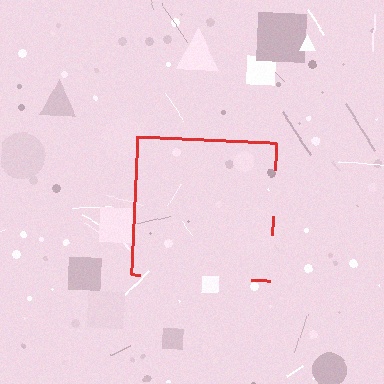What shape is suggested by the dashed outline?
The dashed outline suggests a square.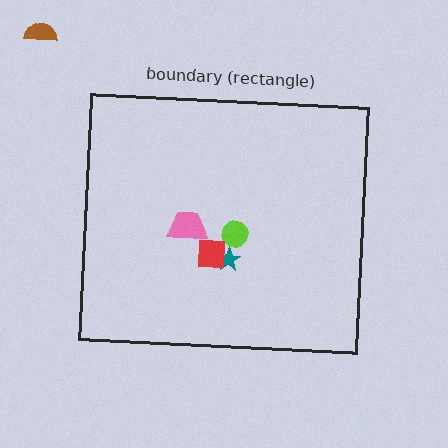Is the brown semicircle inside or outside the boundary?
Outside.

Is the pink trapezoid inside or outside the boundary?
Inside.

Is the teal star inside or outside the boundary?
Inside.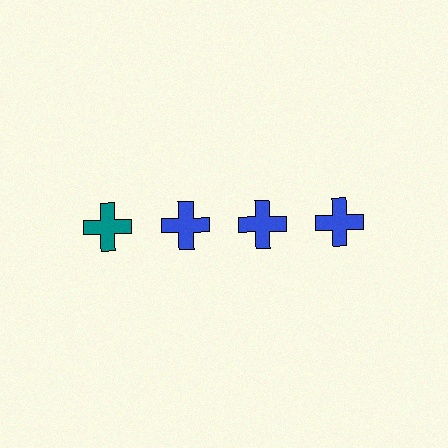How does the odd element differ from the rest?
It has a different color: teal instead of blue.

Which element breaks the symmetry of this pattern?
The teal cross in the top row, leftmost column breaks the symmetry. All other shapes are blue crosses.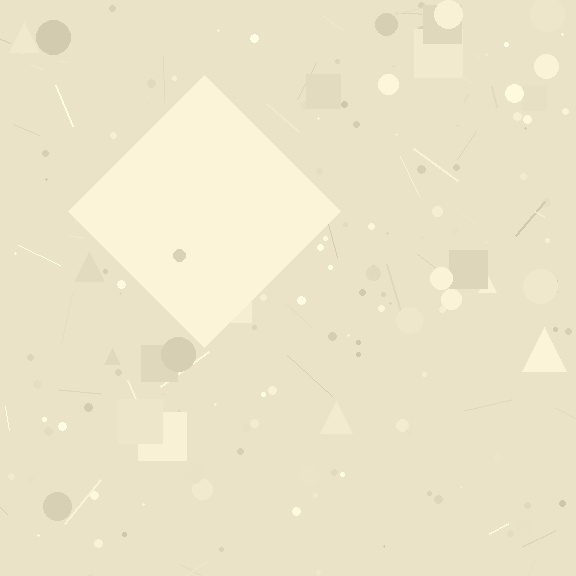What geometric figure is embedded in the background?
A diamond is embedded in the background.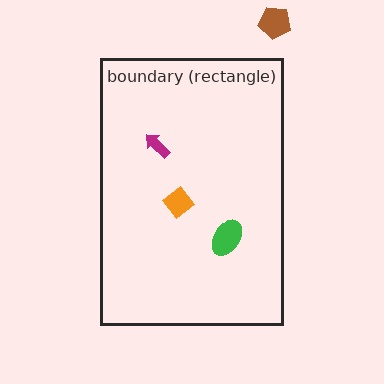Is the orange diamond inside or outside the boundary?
Inside.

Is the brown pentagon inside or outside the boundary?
Outside.